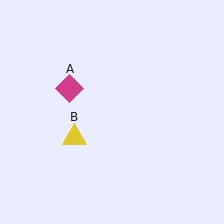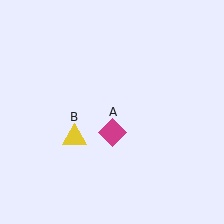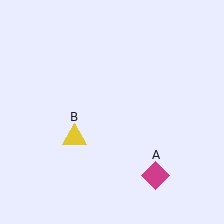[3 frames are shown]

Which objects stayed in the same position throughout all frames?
Yellow triangle (object B) remained stationary.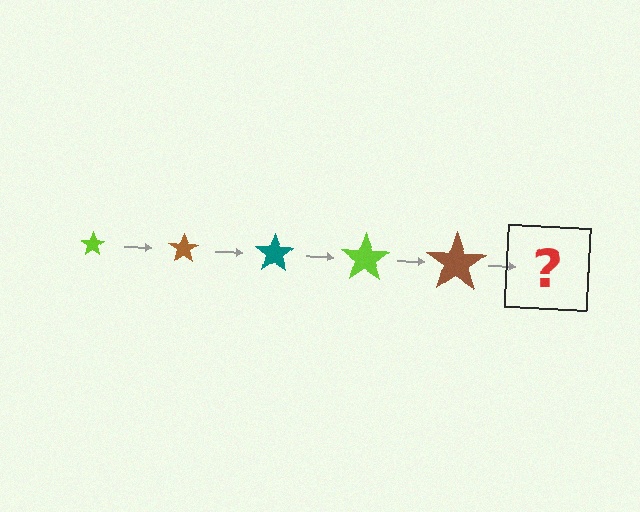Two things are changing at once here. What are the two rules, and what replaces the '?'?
The two rules are that the star grows larger each step and the color cycles through lime, brown, and teal. The '?' should be a teal star, larger than the previous one.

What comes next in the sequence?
The next element should be a teal star, larger than the previous one.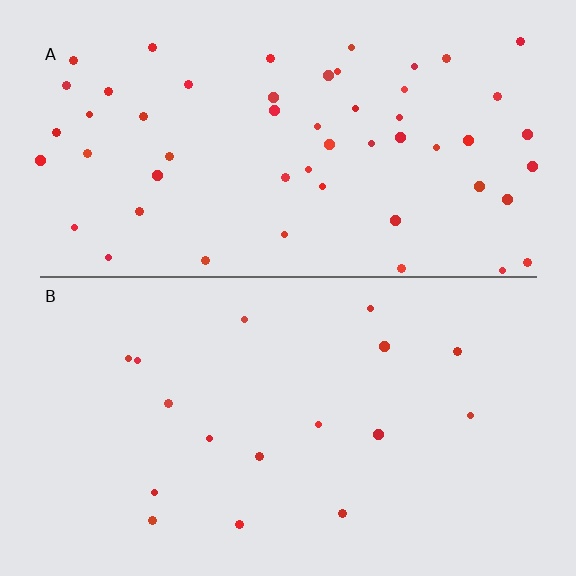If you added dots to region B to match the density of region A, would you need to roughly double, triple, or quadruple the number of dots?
Approximately triple.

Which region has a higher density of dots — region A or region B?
A (the top).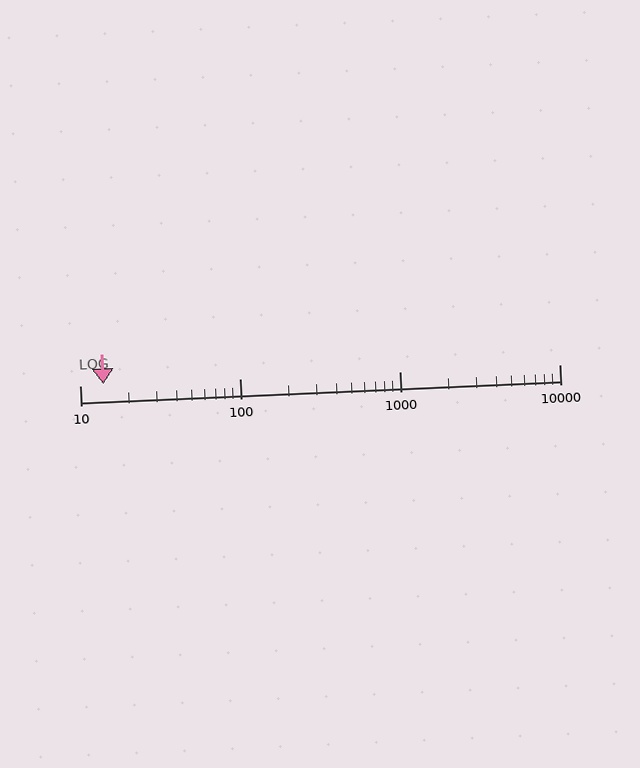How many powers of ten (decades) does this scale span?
The scale spans 3 decades, from 10 to 10000.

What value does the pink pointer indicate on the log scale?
The pointer indicates approximately 14.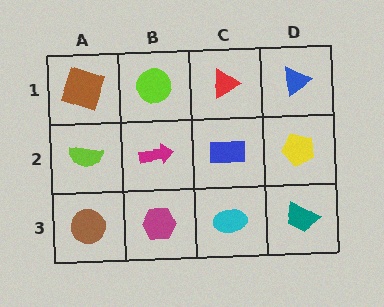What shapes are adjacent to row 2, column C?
A red triangle (row 1, column C), a cyan ellipse (row 3, column C), a magenta arrow (row 2, column B), a yellow pentagon (row 2, column D).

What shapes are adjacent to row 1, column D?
A yellow pentagon (row 2, column D), a red triangle (row 1, column C).